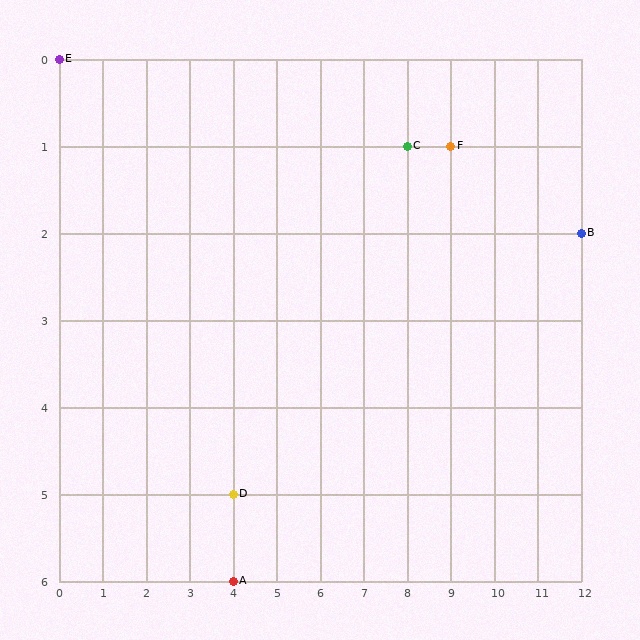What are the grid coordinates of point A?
Point A is at grid coordinates (4, 6).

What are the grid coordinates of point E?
Point E is at grid coordinates (0, 0).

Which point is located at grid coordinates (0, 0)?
Point E is at (0, 0).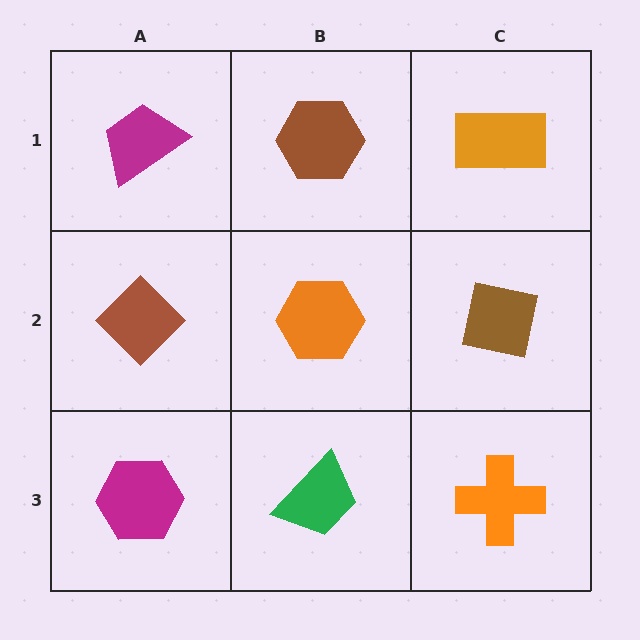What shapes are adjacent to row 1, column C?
A brown square (row 2, column C), a brown hexagon (row 1, column B).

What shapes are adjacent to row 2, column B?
A brown hexagon (row 1, column B), a green trapezoid (row 3, column B), a brown diamond (row 2, column A), a brown square (row 2, column C).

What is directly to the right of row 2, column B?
A brown square.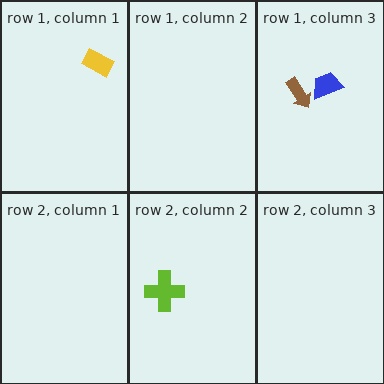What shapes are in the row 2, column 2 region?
The lime cross.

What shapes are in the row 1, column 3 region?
The blue trapezoid, the brown arrow.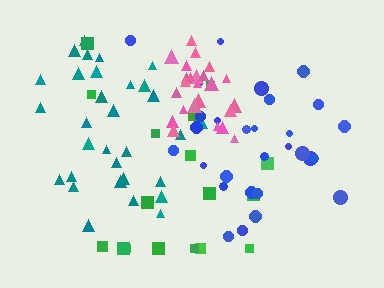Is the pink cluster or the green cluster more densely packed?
Pink.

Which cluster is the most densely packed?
Pink.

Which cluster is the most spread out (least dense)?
Green.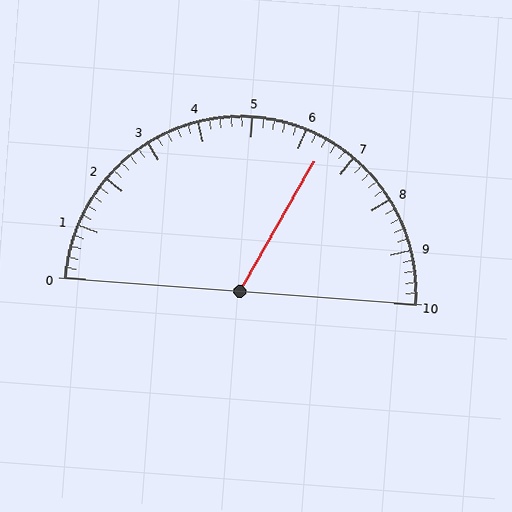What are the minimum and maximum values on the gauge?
The gauge ranges from 0 to 10.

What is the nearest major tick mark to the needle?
The nearest major tick mark is 6.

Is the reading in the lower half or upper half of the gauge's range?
The reading is in the upper half of the range (0 to 10).